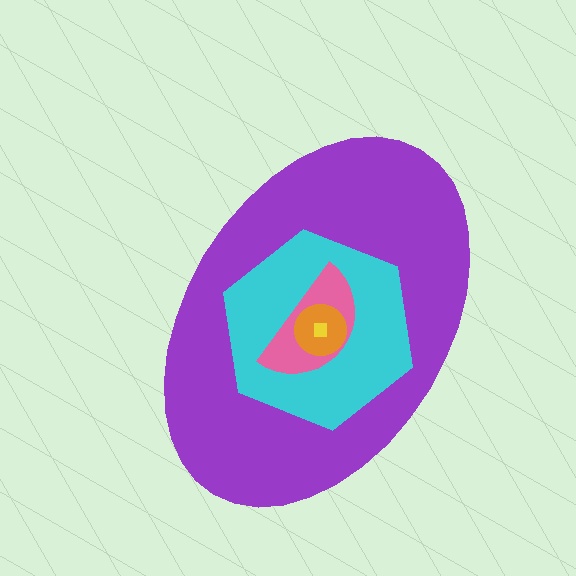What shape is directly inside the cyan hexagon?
The pink semicircle.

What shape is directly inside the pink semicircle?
The orange circle.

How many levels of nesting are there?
5.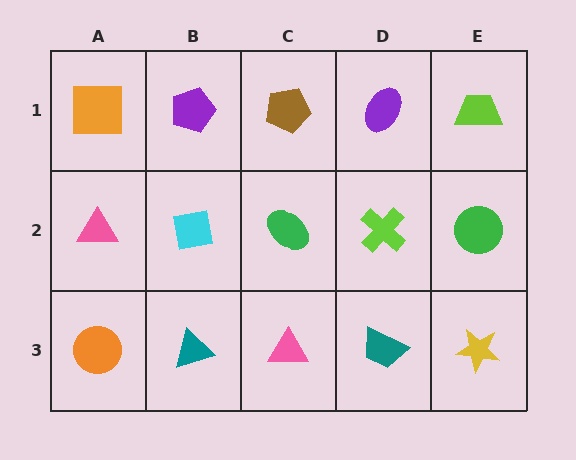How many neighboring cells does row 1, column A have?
2.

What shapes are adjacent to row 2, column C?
A brown pentagon (row 1, column C), a pink triangle (row 3, column C), a cyan square (row 2, column B), a lime cross (row 2, column D).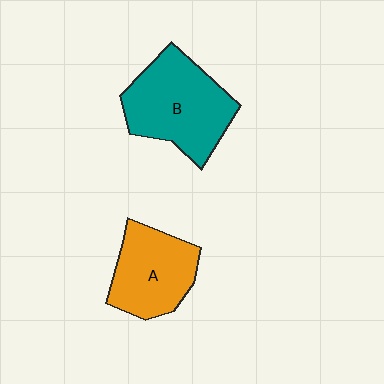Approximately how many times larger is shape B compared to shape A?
Approximately 1.3 times.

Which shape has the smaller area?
Shape A (orange).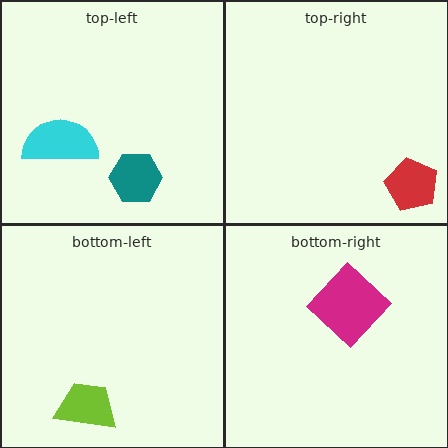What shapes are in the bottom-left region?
The lime trapezoid.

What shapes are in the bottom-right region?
The magenta diamond.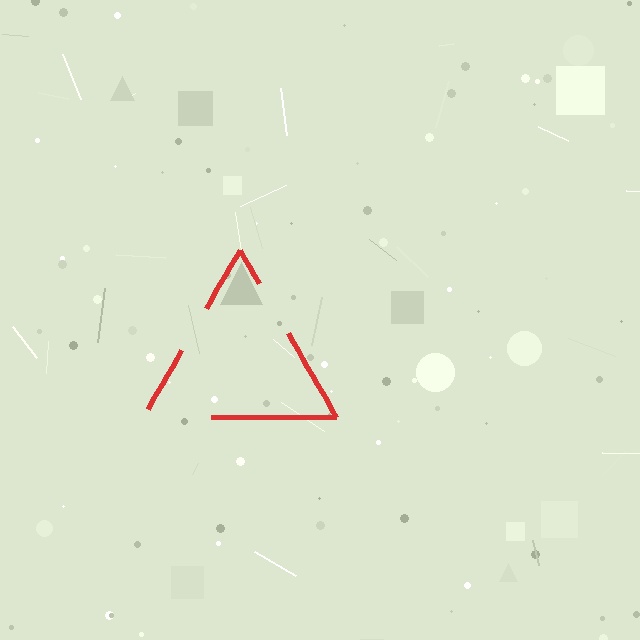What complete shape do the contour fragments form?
The contour fragments form a triangle.